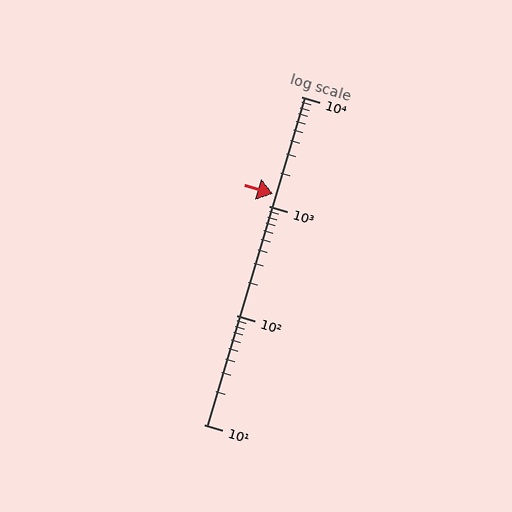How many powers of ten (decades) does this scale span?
The scale spans 3 decades, from 10 to 10000.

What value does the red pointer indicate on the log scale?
The pointer indicates approximately 1300.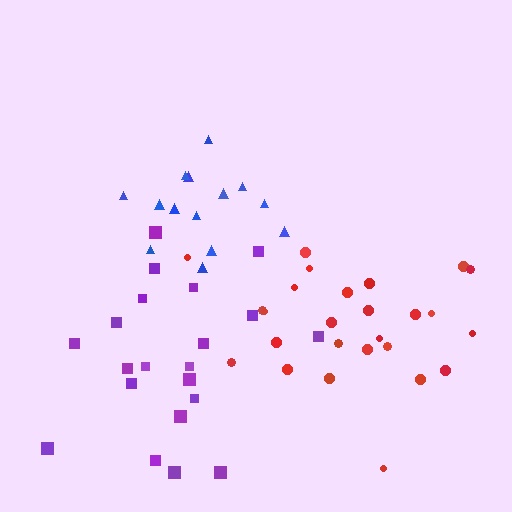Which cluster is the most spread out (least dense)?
Purple.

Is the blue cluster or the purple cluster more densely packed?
Blue.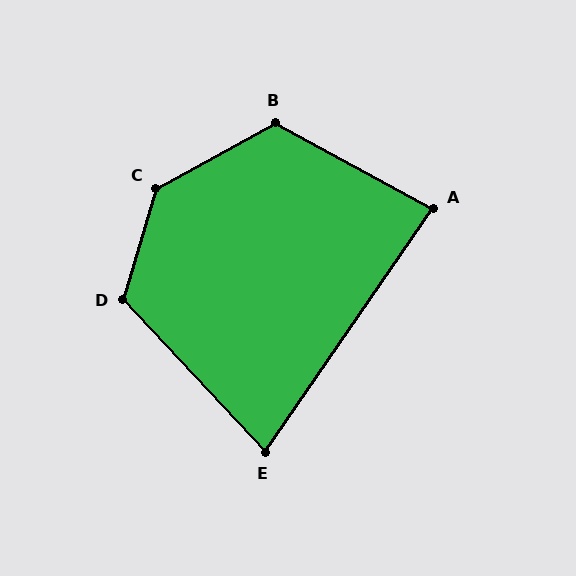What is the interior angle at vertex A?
Approximately 84 degrees (acute).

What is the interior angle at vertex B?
Approximately 123 degrees (obtuse).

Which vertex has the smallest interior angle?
E, at approximately 78 degrees.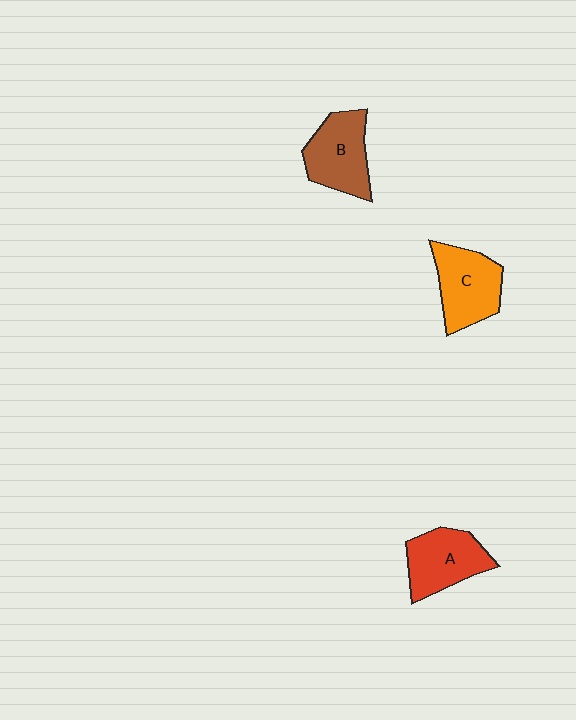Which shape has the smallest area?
Shape A (red).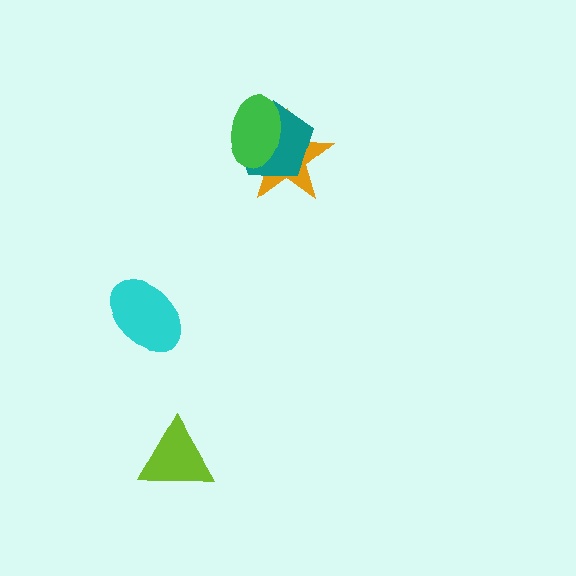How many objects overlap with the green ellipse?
2 objects overlap with the green ellipse.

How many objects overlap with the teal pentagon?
2 objects overlap with the teal pentagon.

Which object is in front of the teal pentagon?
The green ellipse is in front of the teal pentagon.